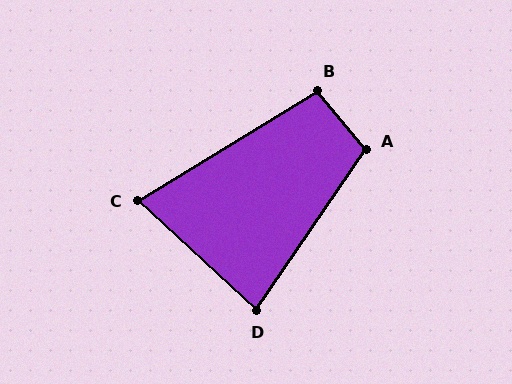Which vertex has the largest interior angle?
A, at approximately 106 degrees.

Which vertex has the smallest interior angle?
C, at approximately 74 degrees.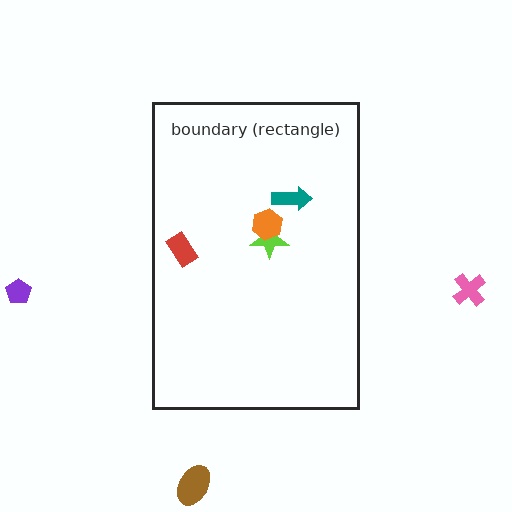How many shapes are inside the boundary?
4 inside, 3 outside.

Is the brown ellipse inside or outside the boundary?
Outside.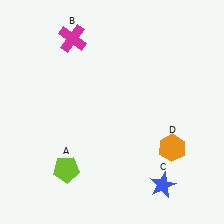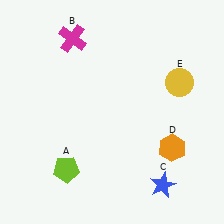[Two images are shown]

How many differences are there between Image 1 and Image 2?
There is 1 difference between the two images.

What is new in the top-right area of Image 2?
A yellow circle (E) was added in the top-right area of Image 2.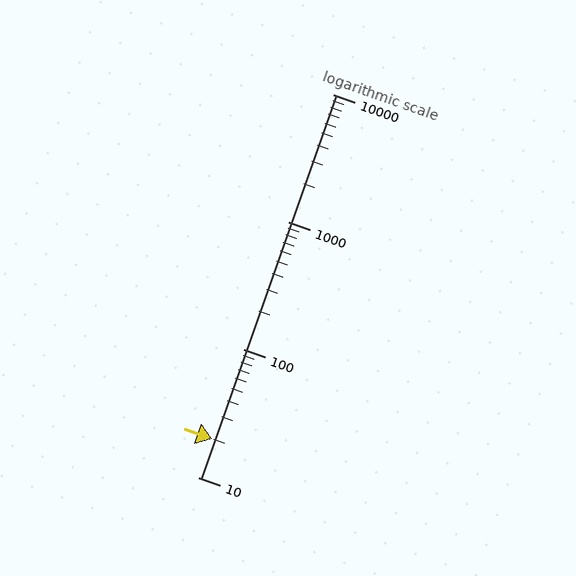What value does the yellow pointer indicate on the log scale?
The pointer indicates approximately 20.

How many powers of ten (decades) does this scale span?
The scale spans 3 decades, from 10 to 10000.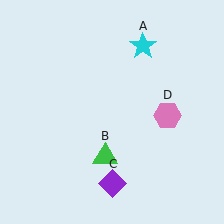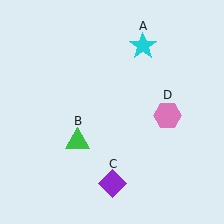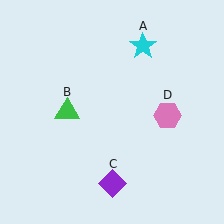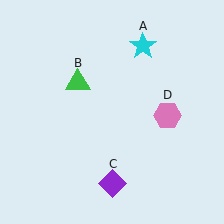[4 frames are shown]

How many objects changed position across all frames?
1 object changed position: green triangle (object B).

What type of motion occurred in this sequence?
The green triangle (object B) rotated clockwise around the center of the scene.